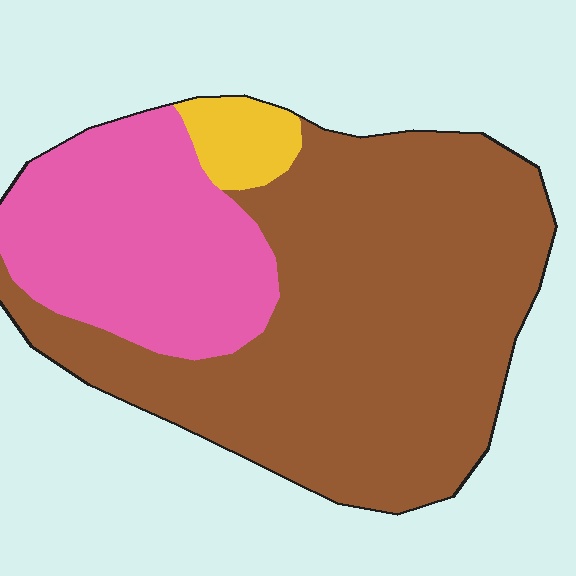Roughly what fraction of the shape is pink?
Pink covers 29% of the shape.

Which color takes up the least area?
Yellow, at roughly 5%.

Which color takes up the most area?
Brown, at roughly 65%.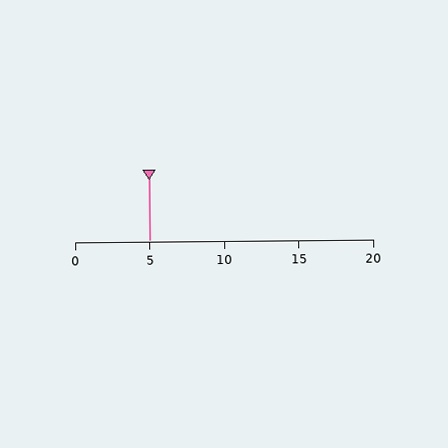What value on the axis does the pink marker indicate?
The marker indicates approximately 5.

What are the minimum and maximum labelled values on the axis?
The axis runs from 0 to 20.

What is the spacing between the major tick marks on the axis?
The major ticks are spaced 5 apart.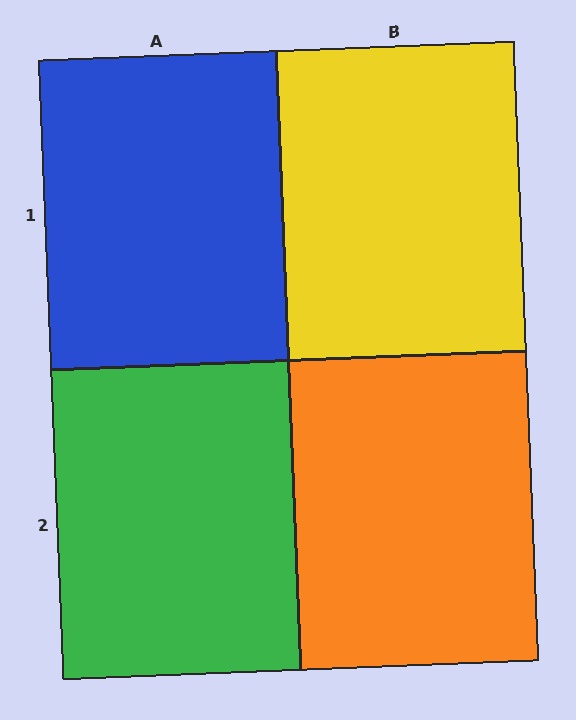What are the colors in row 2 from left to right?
Green, orange.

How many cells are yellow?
1 cell is yellow.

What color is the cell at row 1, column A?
Blue.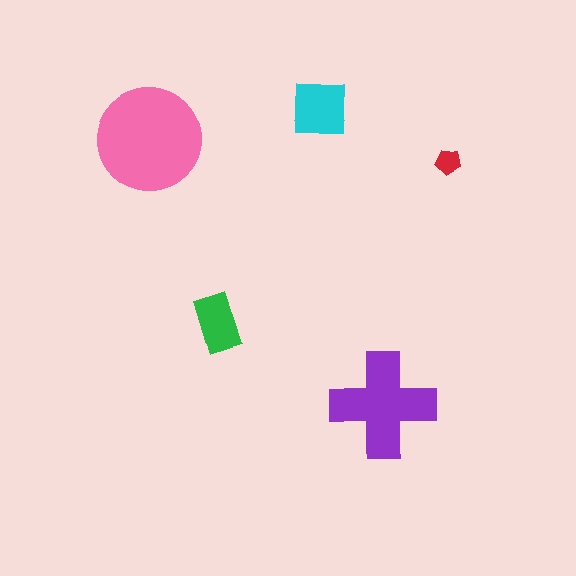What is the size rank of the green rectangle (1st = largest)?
4th.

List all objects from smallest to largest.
The red pentagon, the green rectangle, the cyan square, the purple cross, the pink circle.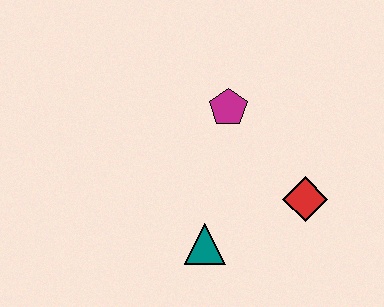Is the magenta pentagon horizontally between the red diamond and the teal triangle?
Yes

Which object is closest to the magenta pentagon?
The red diamond is closest to the magenta pentagon.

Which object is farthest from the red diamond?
The magenta pentagon is farthest from the red diamond.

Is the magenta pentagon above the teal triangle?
Yes